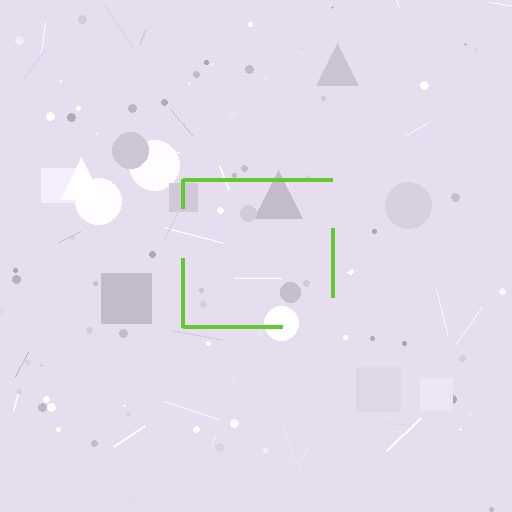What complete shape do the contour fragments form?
The contour fragments form a square.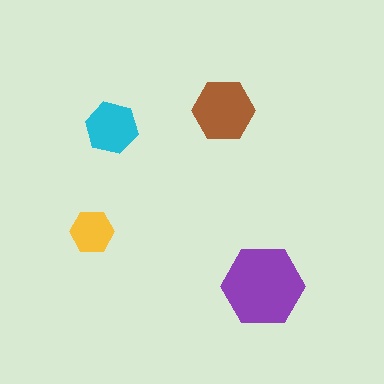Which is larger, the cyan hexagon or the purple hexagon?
The purple one.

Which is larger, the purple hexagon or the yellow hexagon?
The purple one.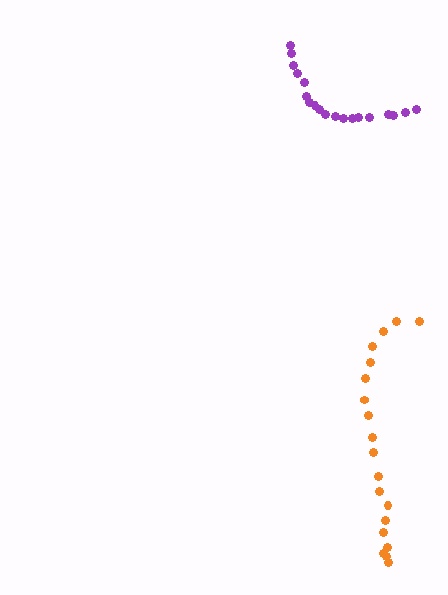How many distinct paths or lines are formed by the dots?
There are 2 distinct paths.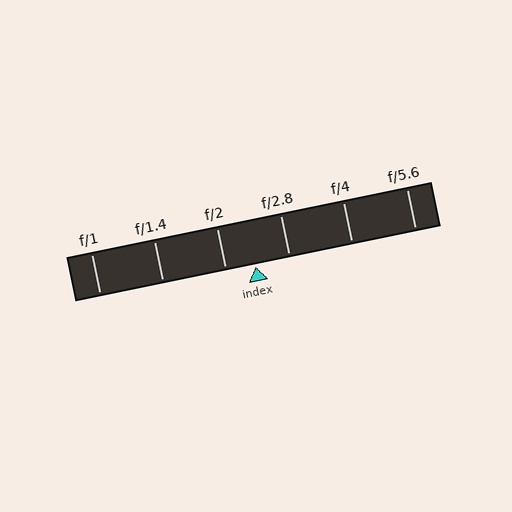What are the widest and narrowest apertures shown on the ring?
The widest aperture shown is f/1 and the narrowest is f/5.6.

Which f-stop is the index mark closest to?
The index mark is closest to f/2.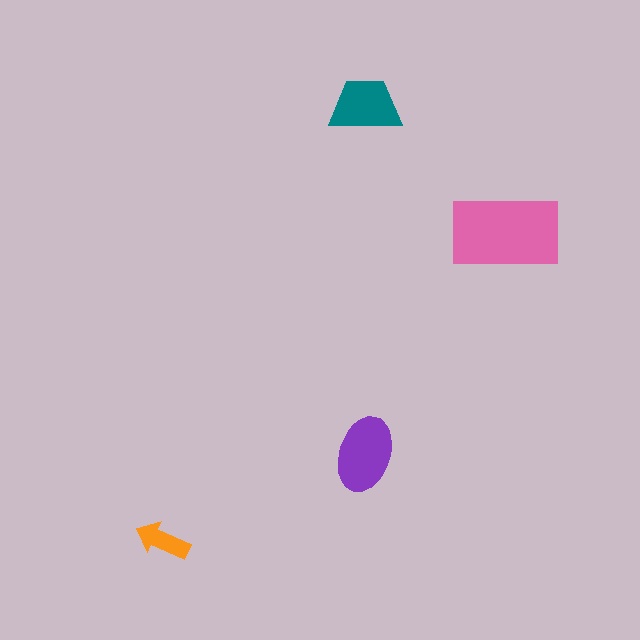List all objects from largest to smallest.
The pink rectangle, the purple ellipse, the teal trapezoid, the orange arrow.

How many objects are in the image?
There are 4 objects in the image.